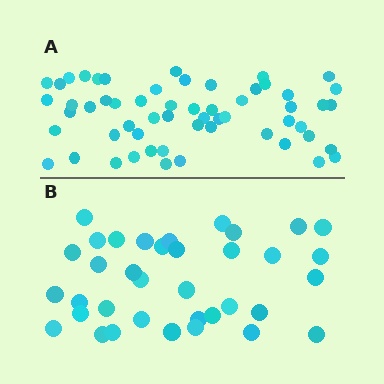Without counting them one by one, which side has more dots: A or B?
Region A (the top region) has more dots.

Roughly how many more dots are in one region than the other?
Region A has approximately 20 more dots than region B.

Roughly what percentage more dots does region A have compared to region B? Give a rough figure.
About 60% more.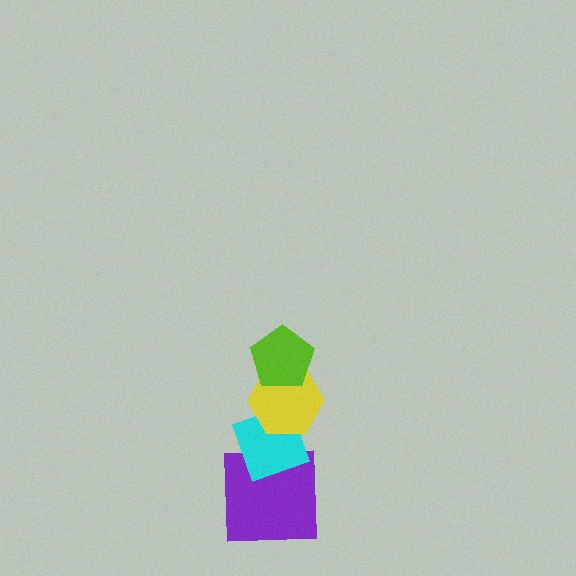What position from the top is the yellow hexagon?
The yellow hexagon is 2nd from the top.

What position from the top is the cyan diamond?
The cyan diamond is 3rd from the top.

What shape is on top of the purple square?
The cyan diamond is on top of the purple square.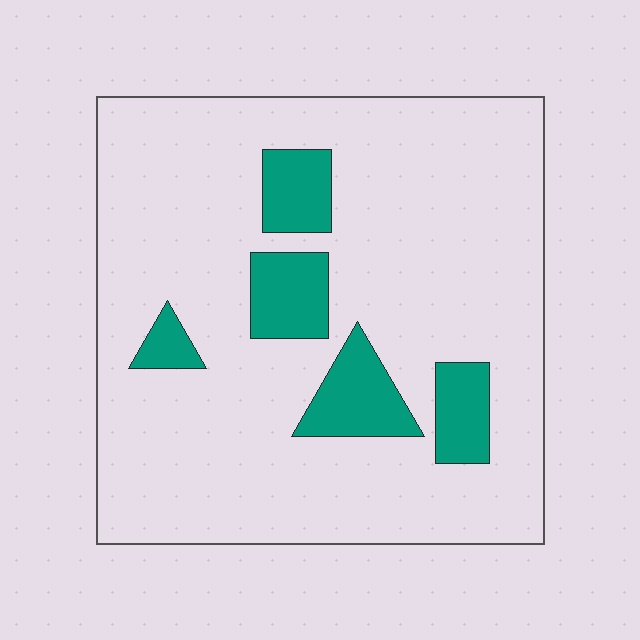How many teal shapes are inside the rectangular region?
5.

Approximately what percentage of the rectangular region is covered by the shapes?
Approximately 15%.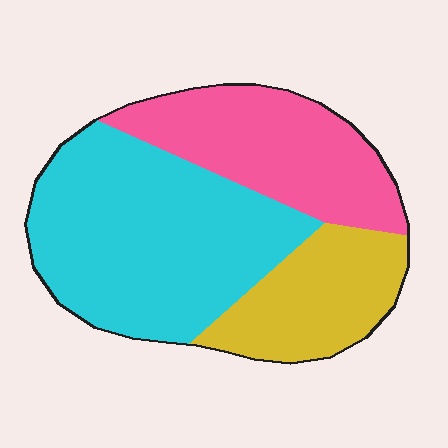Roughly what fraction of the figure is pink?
Pink covers around 30% of the figure.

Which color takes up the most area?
Cyan, at roughly 50%.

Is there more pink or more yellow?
Pink.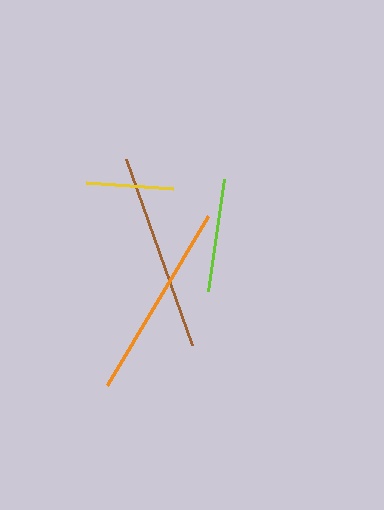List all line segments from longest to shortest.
From longest to shortest: brown, orange, lime, yellow.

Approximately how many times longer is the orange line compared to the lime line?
The orange line is approximately 1.7 times the length of the lime line.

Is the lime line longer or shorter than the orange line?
The orange line is longer than the lime line.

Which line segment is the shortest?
The yellow line is the shortest at approximately 87 pixels.